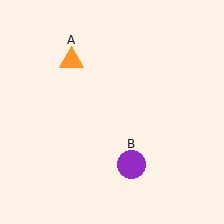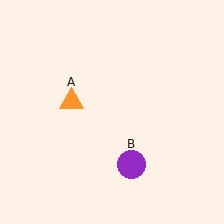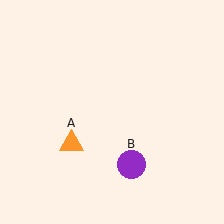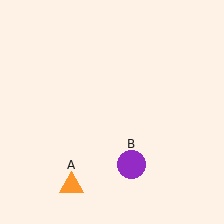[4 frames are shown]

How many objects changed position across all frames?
1 object changed position: orange triangle (object A).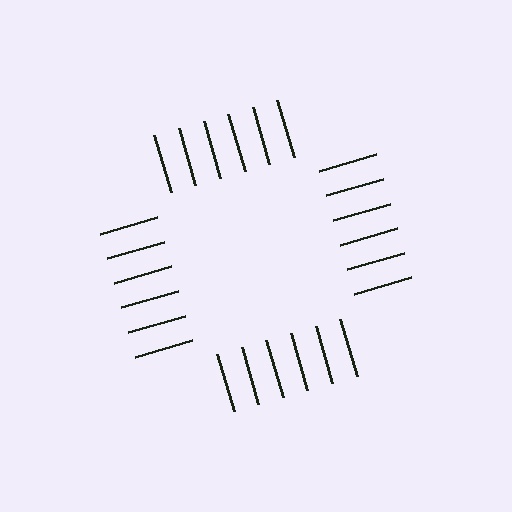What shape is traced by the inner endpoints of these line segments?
An illusory square — the line segments terminate on its edges but no continuous stroke is drawn.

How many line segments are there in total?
24 — 6 along each of the 4 edges.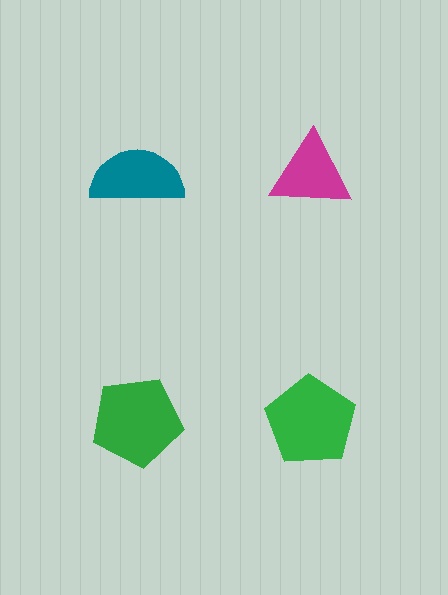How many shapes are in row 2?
2 shapes.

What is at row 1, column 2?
A magenta triangle.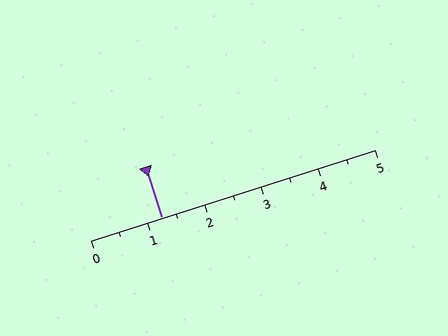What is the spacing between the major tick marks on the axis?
The major ticks are spaced 1 apart.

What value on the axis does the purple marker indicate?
The marker indicates approximately 1.2.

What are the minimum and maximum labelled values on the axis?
The axis runs from 0 to 5.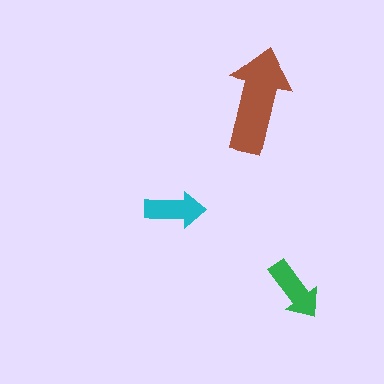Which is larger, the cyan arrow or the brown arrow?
The brown one.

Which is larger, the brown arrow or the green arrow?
The brown one.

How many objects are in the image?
There are 3 objects in the image.